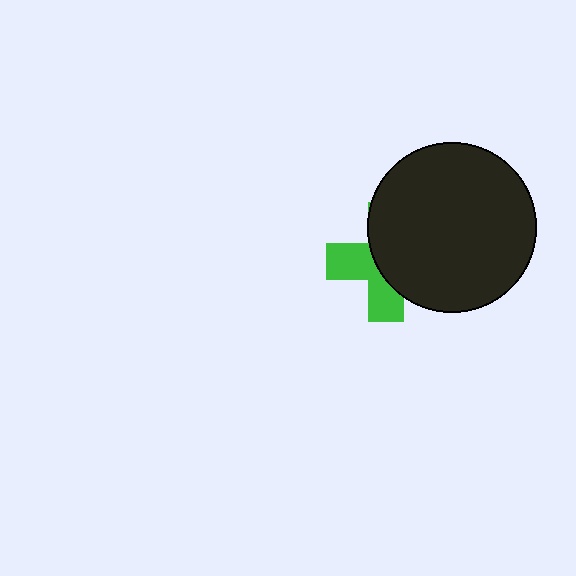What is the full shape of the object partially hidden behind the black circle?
The partially hidden object is a green cross.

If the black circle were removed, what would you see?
You would see the complete green cross.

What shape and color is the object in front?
The object in front is a black circle.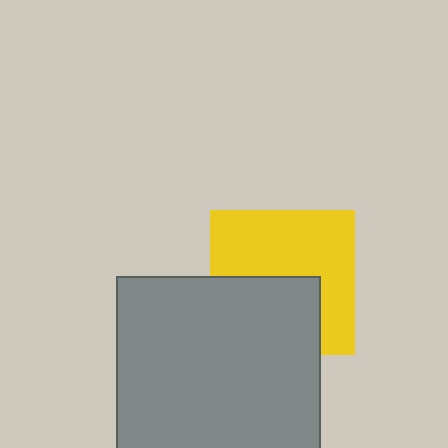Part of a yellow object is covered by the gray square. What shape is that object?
It is a square.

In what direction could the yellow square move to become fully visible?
The yellow square could move up. That would shift it out from behind the gray square entirely.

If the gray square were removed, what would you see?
You would see the complete yellow square.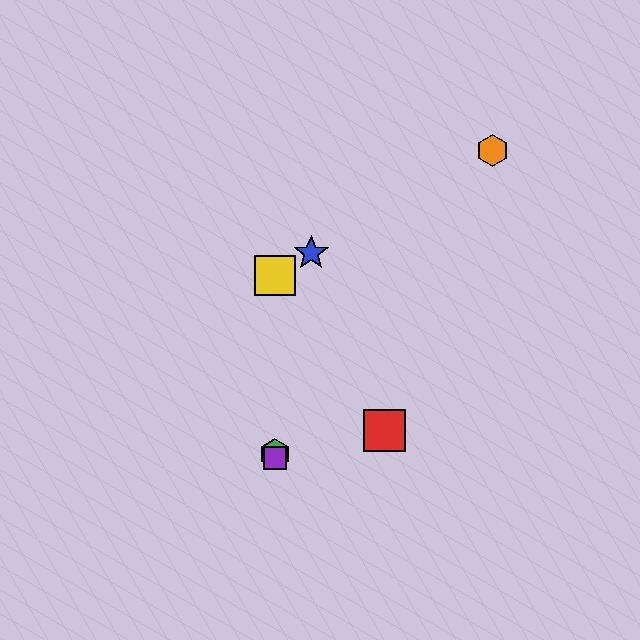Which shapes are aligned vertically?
The green hexagon, the yellow square, the purple square are aligned vertically.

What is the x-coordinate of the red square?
The red square is at x≈385.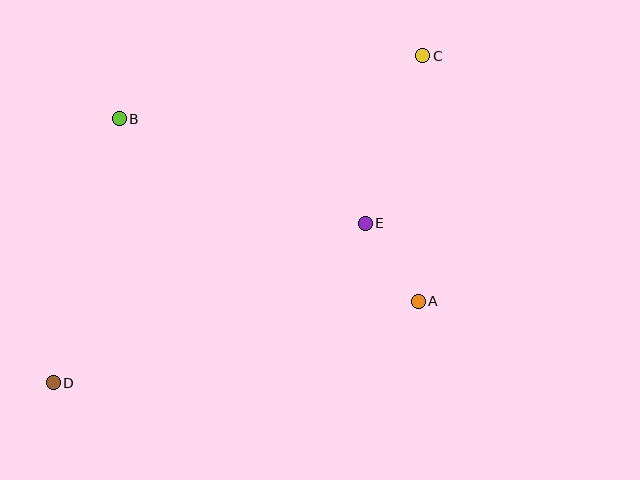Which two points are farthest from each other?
Points C and D are farthest from each other.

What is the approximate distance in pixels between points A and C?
The distance between A and C is approximately 245 pixels.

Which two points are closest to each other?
Points A and E are closest to each other.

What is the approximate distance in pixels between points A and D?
The distance between A and D is approximately 374 pixels.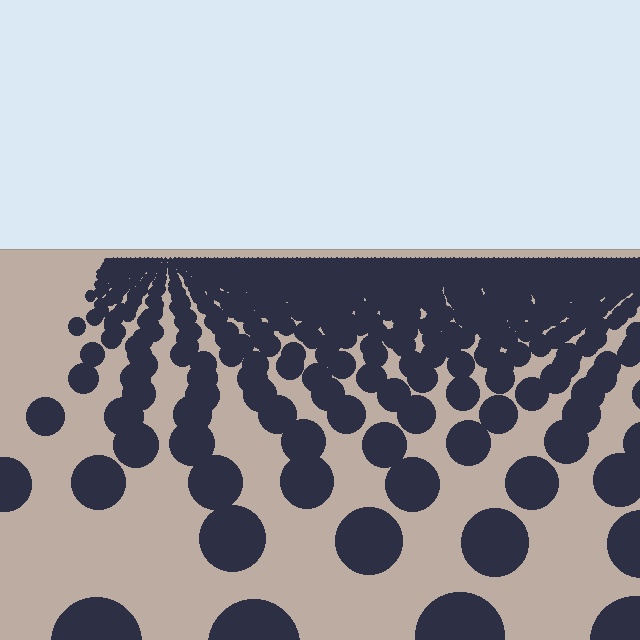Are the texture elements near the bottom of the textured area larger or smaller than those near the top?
Larger. Near the bottom, elements are closer to the viewer and appear at a bigger on-screen size.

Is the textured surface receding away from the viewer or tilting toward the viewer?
The surface is receding away from the viewer. Texture elements get smaller and denser toward the top.